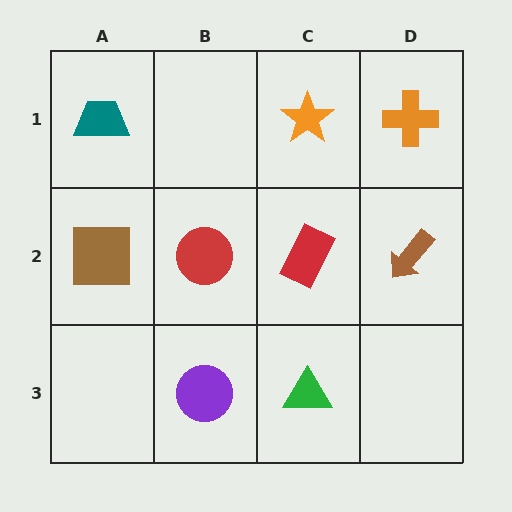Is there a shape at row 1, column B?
No, that cell is empty.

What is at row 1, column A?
A teal trapezoid.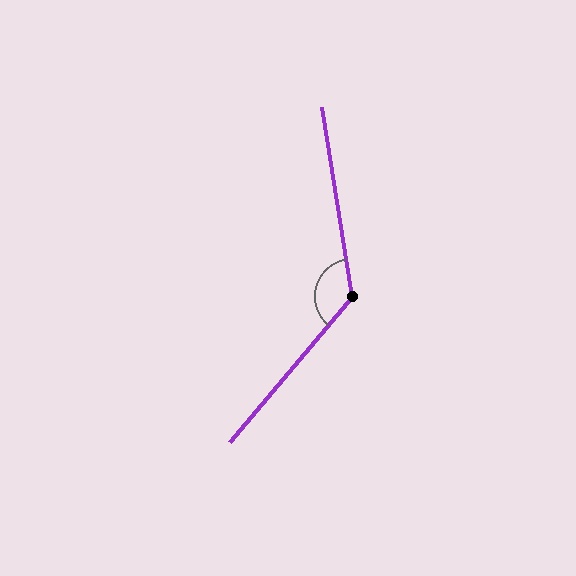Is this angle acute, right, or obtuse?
It is obtuse.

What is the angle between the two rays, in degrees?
Approximately 131 degrees.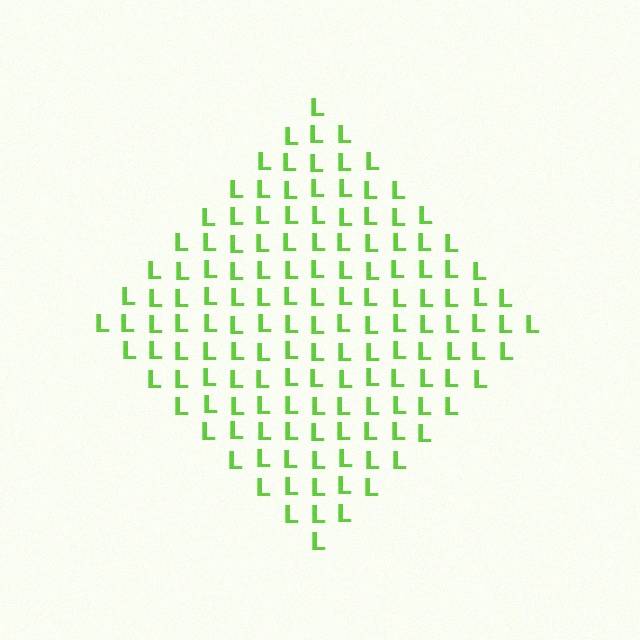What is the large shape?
The large shape is a diamond.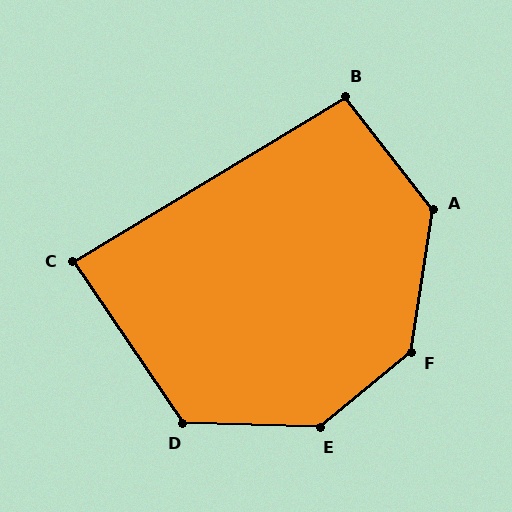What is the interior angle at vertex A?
Approximately 134 degrees (obtuse).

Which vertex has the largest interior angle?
E, at approximately 139 degrees.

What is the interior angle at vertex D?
Approximately 126 degrees (obtuse).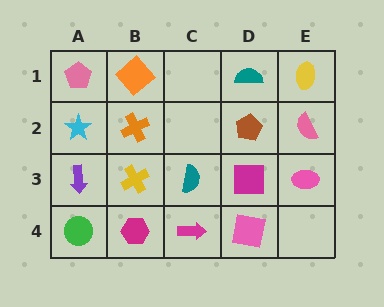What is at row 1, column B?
An orange diamond.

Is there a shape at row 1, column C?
No, that cell is empty.